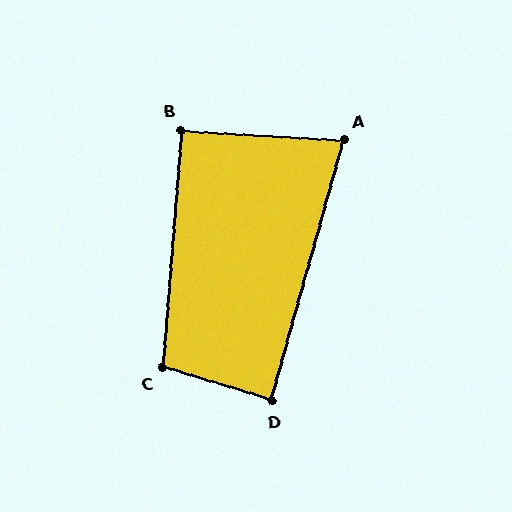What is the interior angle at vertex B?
Approximately 91 degrees (approximately right).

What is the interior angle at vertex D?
Approximately 89 degrees (approximately right).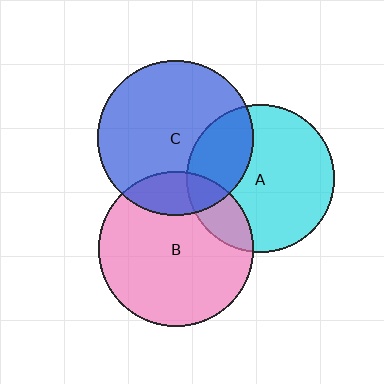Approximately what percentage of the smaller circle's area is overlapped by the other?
Approximately 20%.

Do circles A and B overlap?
Yes.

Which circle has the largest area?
Circle C (blue).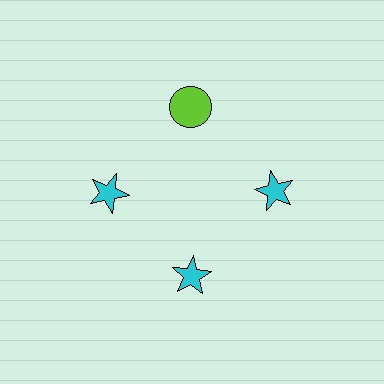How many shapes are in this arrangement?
There are 4 shapes arranged in a ring pattern.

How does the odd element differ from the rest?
It differs in both color (lime instead of cyan) and shape (circle instead of star).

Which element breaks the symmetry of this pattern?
The lime circle at roughly the 12 o'clock position breaks the symmetry. All other shapes are cyan stars.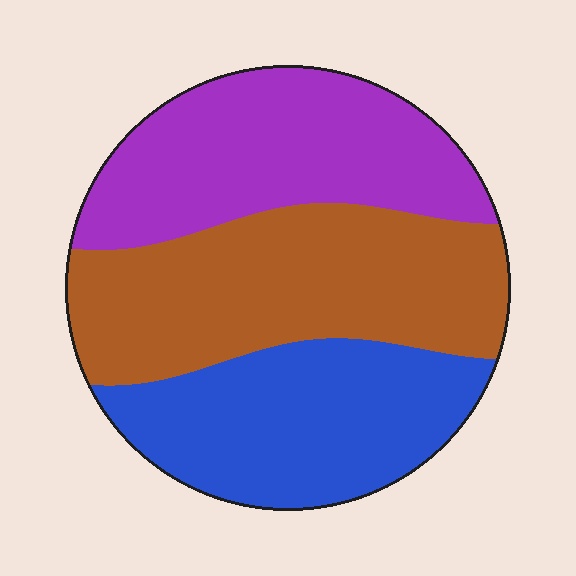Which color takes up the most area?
Brown, at roughly 40%.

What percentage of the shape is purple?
Purple covers roughly 30% of the shape.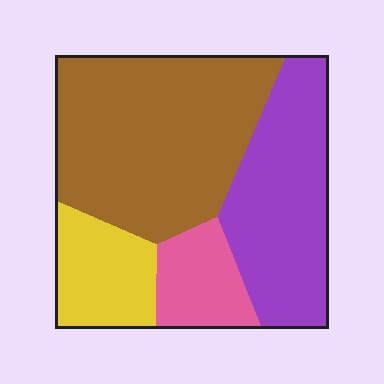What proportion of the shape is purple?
Purple takes up about one third (1/3) of the shape.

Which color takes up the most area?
Brown, at roughly 45%.